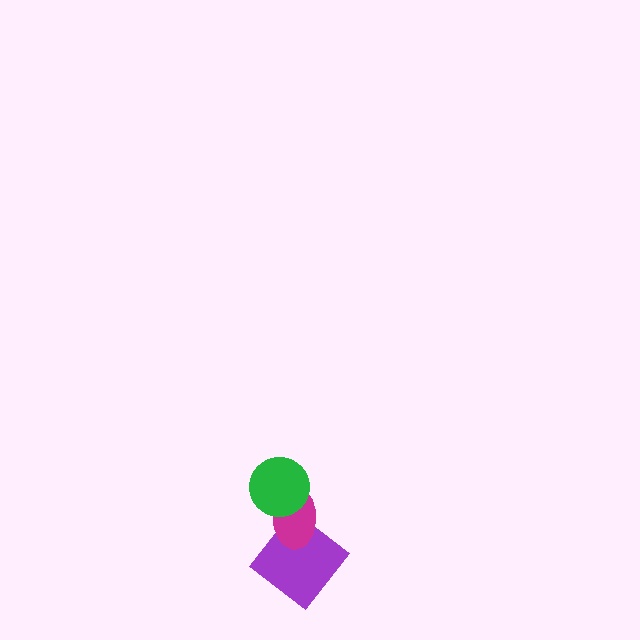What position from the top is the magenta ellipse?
The magenta ellipse is 2nd from the top.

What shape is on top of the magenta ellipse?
The green circle is on top of the magenta ellipse.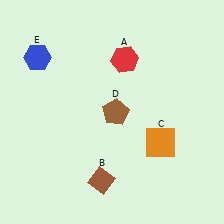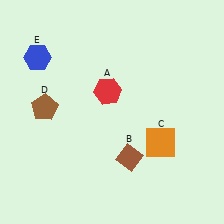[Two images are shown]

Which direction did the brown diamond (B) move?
The brown diamond (B) moved right.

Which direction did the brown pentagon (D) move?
The brown pentagon (D) moved left.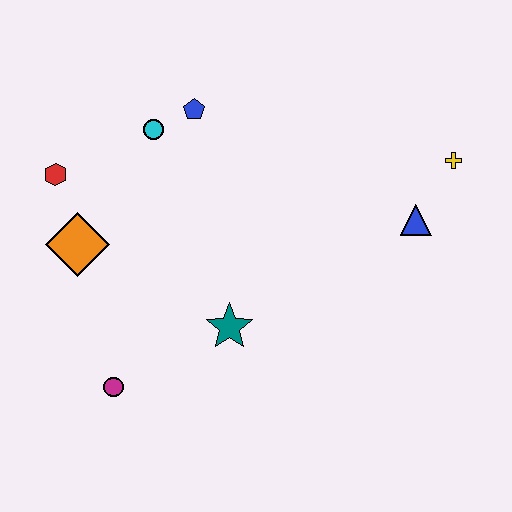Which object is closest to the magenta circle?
The teal star is closest to the magenta circle.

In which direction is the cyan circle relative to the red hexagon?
The cyan circle is to the right of the red hexagon.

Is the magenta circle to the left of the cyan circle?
Yes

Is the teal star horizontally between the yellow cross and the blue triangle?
No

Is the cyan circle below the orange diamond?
No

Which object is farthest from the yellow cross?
The magenta circle is farthest from the yellow cross.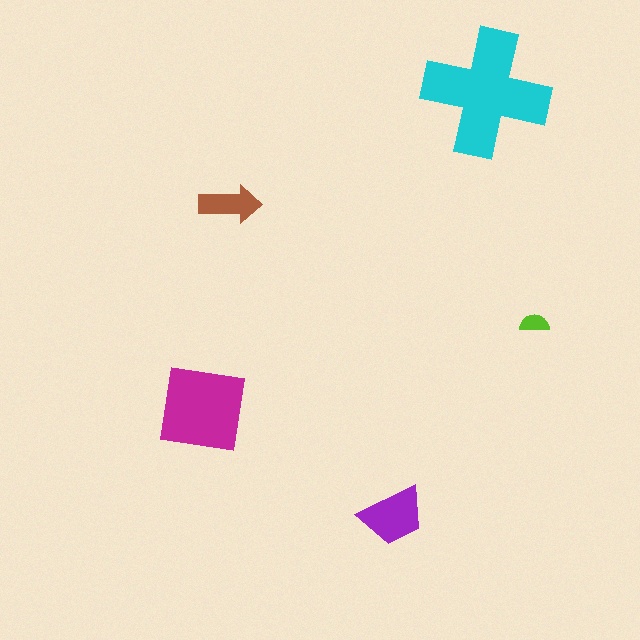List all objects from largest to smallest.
The cyan cross, the magenta square, the purple trapezoid, the brown arrow, the lime semicircle.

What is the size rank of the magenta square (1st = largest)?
2nd.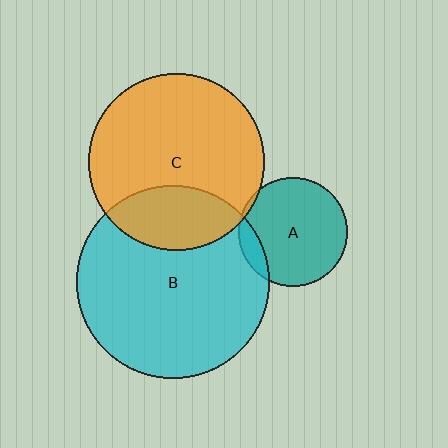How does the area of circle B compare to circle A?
Approximately 3.1 times.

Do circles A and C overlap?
Yes.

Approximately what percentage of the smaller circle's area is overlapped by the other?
Approximately 5%.